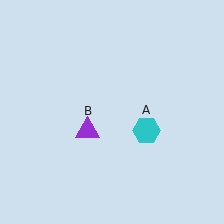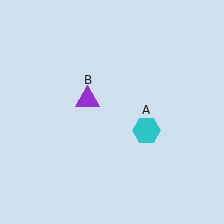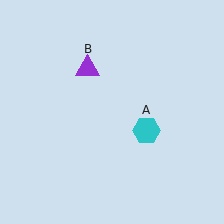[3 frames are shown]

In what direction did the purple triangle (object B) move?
The purple triangle (object B) moved up.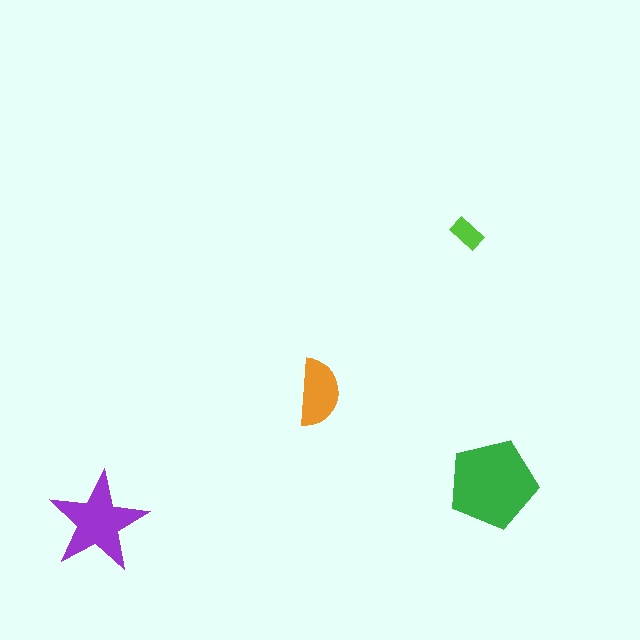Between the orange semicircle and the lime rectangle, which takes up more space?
The orange semicircle.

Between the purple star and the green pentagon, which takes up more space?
The green pentagon.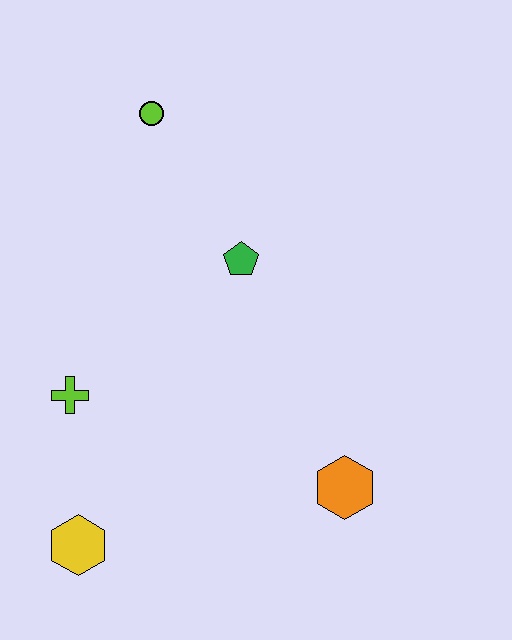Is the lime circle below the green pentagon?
No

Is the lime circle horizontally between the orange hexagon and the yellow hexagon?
Yes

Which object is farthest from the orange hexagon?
The lime circle is farthest from the orange hexagon.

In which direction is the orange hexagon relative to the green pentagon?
The orange hexagon is below the green pentagon.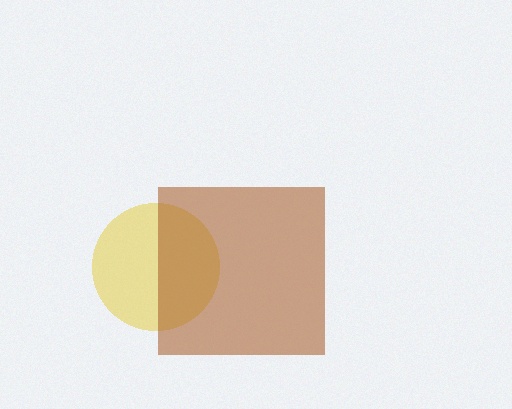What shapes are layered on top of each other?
The layered shapes are: a yellow circle, a brown square.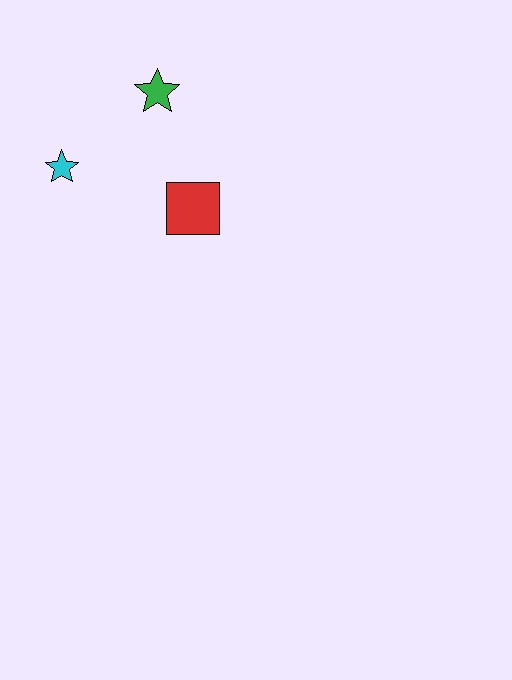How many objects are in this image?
There are 3 objects.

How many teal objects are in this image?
There are no teal objects.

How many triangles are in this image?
There are no triangles.